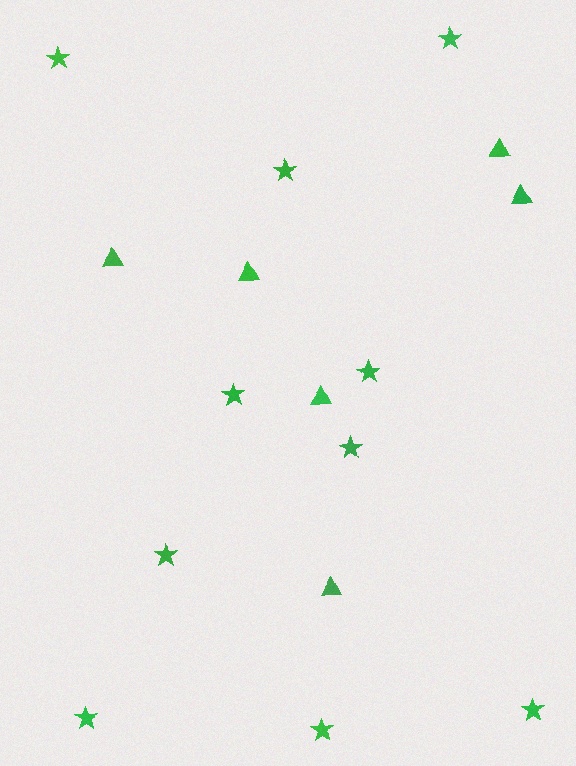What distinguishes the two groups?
There are 2 groups: one group of triangles (6) and one group of stars (10).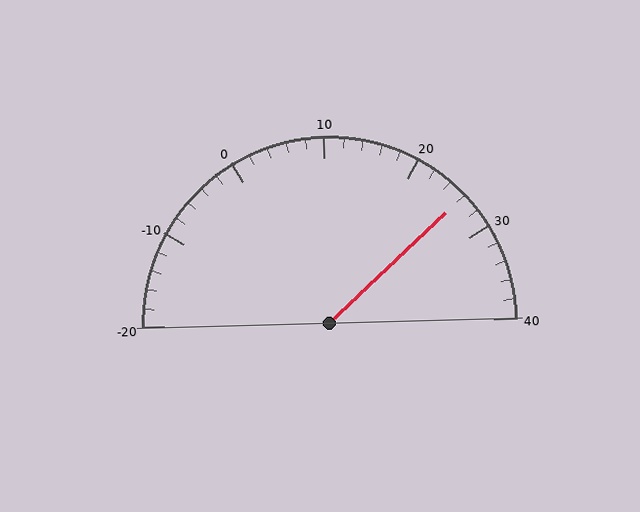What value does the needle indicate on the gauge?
The needle indicates approximately 26.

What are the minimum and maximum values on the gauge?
The gauge ranges from -20 to 40.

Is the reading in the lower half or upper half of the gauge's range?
The reading is in the upper half of the range (-20 to 40).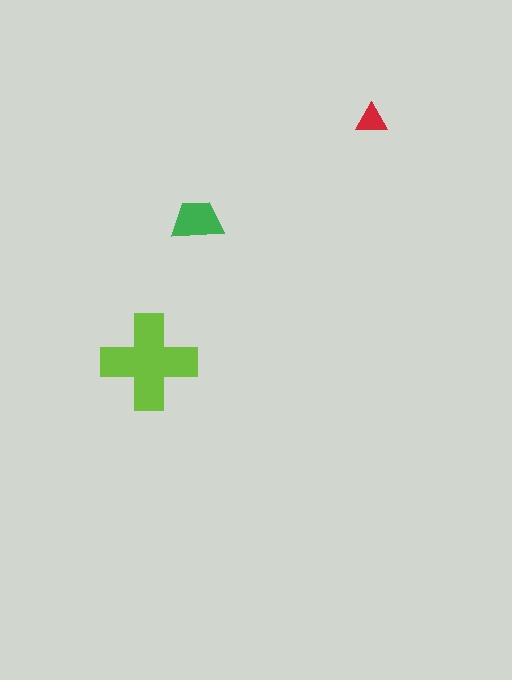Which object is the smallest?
The red triangle.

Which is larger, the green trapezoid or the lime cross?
The lime cross.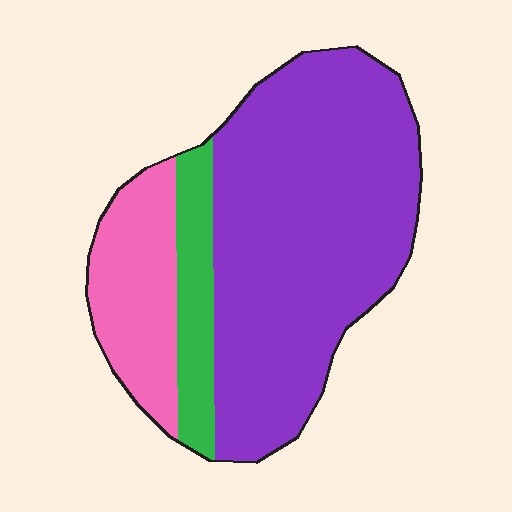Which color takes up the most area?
Purple, at roughly 70%.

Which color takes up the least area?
Green, at roughly 10%.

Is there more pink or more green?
Pink.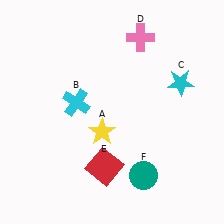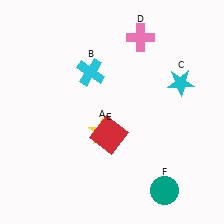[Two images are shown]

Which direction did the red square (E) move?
The red square (E) moved up.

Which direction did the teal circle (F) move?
The teal circle (F) moved right.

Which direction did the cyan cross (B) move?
The cyan cross (B) moved up.